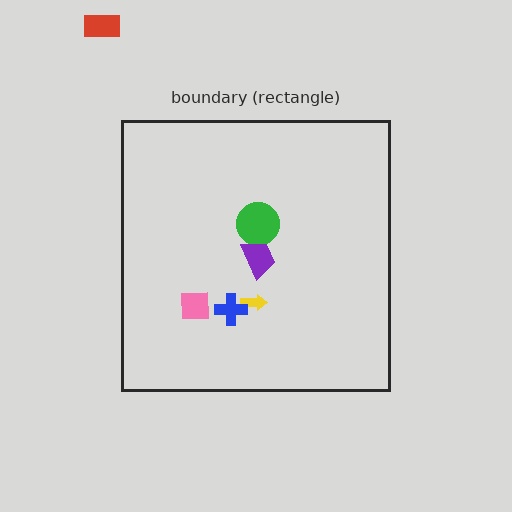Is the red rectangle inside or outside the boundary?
Outside.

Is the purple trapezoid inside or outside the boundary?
Inside.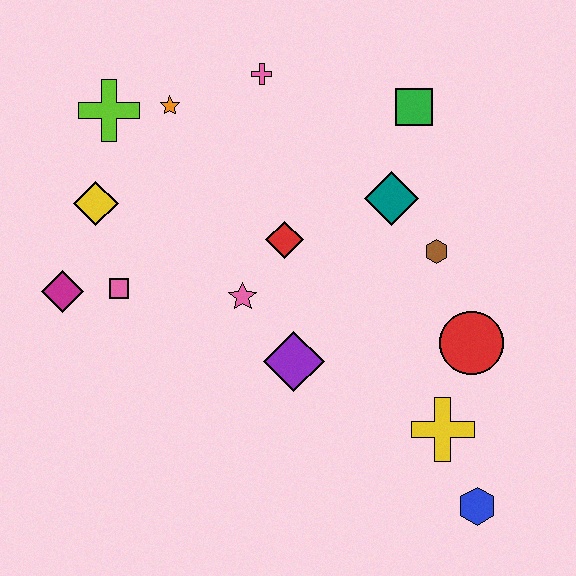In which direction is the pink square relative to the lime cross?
The pink square is below the lime cross.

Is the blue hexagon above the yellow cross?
No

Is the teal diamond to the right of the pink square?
Yes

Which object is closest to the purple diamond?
The pink star is closest to the purple diamond.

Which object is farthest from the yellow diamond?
The blue hexagon is farthest from the yellow diamond.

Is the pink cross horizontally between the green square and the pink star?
Yes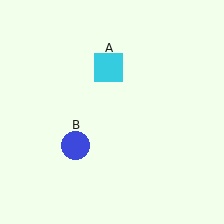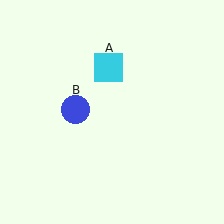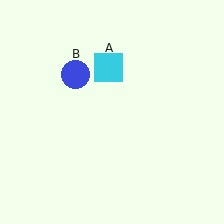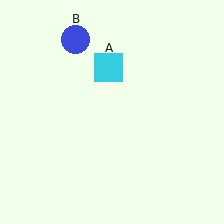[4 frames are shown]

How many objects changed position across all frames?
1 object changed position: blue circle (object B).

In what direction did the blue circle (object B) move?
The blue circle (object B) moved up.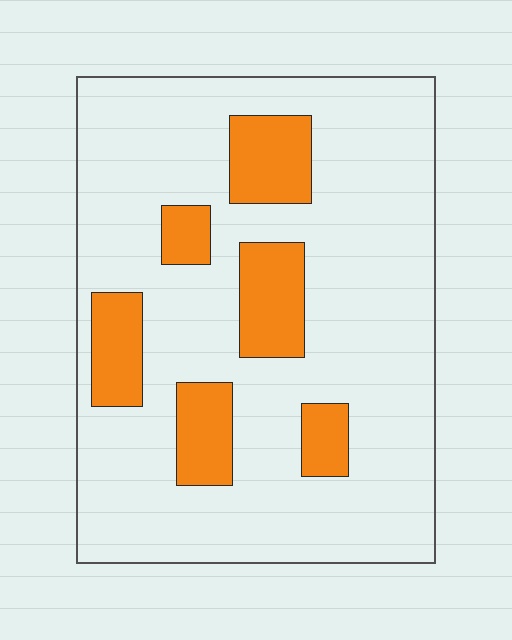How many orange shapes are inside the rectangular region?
6.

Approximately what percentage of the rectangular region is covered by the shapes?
Approximately 20%.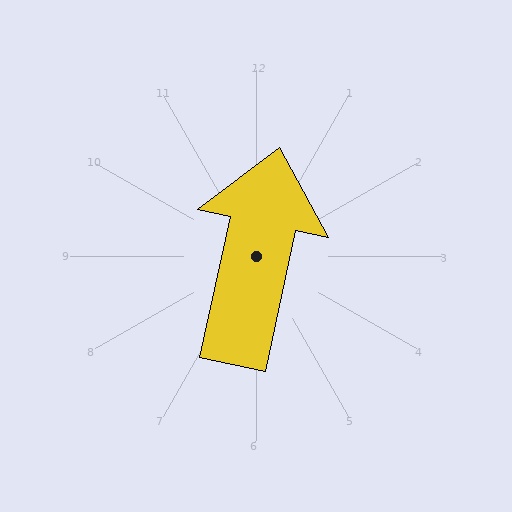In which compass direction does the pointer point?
North.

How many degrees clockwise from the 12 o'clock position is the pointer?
Approximately 12 degrees.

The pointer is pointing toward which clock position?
Roughly 12 o'clock.